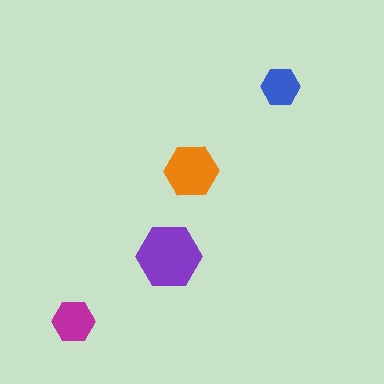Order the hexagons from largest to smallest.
the purple one, the orange one, the magenta one, the blue one.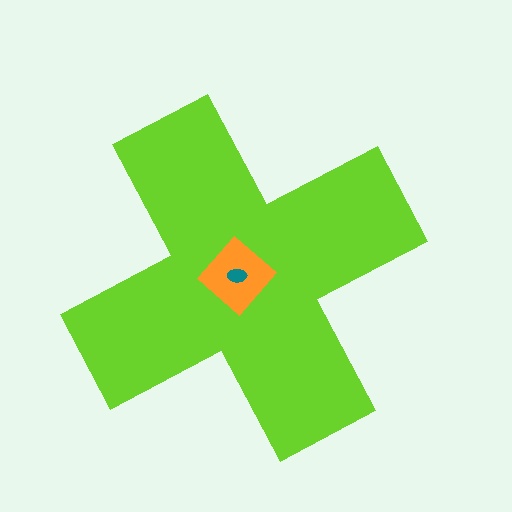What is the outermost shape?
The lime cross.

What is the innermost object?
The teal ellipse.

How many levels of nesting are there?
3.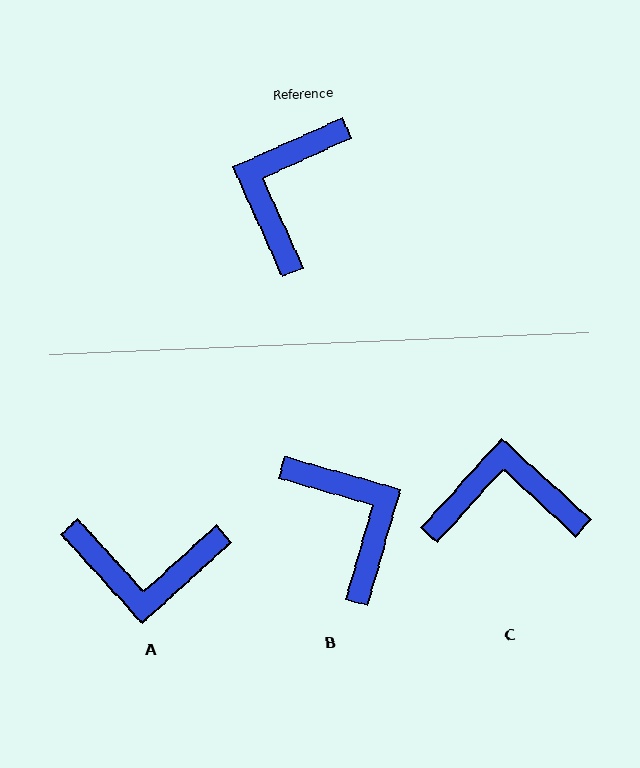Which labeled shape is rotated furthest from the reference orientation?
B, about 130 degrees away.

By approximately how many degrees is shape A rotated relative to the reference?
Approximately 108 degrees counter-clockwise.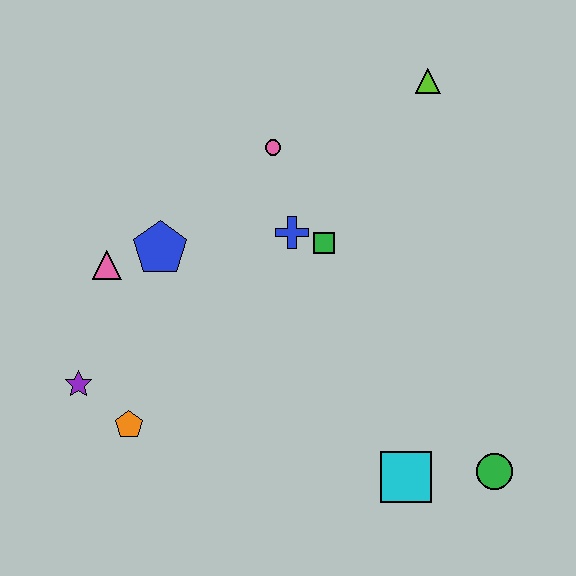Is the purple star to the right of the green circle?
No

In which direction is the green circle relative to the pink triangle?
The green circle is to the right of the pink triangle.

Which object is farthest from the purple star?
The lime triangle is farthest from the purple star.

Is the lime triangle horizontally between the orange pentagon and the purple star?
No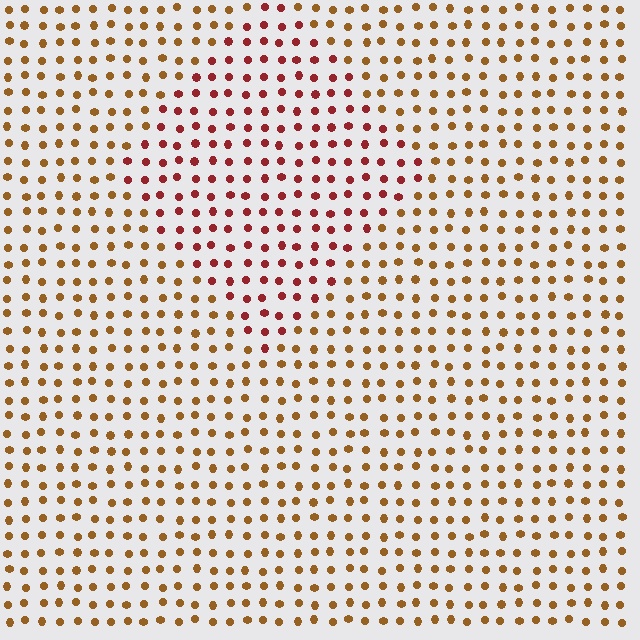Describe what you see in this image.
The image is filled with small brown elements in a uniform arrangement. A diamond-shaped region is visible where the elements are tinted to a slightly different hue, forming a subtle color boundary.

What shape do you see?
I see a diamond.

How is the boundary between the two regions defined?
The boundary is defined purely by a slight shift in hue (about 38 degrees). Spacing, size, and orientation are identical on both sides.